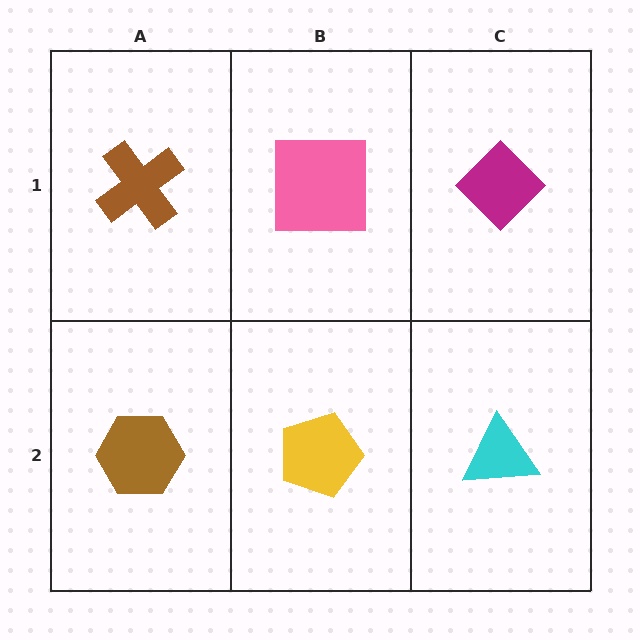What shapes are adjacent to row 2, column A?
A brown cross (row 1, column A), a yellow pentagon (row 2, column B).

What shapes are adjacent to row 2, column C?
A magenta diamond (row 1, column C), a yellow pentagon (row 2, column B).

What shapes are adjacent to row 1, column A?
A brown hexagon (row 2, column A), a pink square (row 1, column B).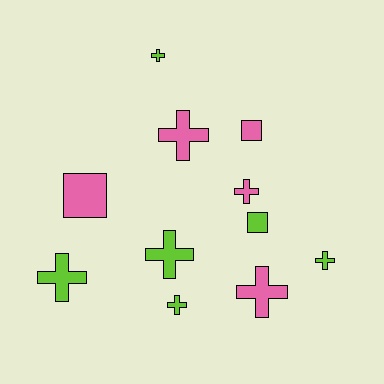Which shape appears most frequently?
Cross, with 8 objects.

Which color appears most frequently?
Lime, with 6 objects.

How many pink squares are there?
There are 2 pink squares.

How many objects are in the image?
There are 11 objects.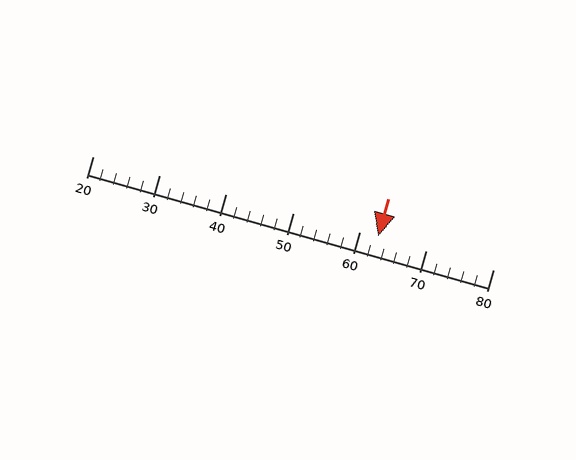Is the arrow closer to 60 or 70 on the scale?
The arrow is closer to 60.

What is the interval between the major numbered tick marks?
The major tick marks are spaced 10 units apart.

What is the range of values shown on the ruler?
The ruler shows values from 20 to 80.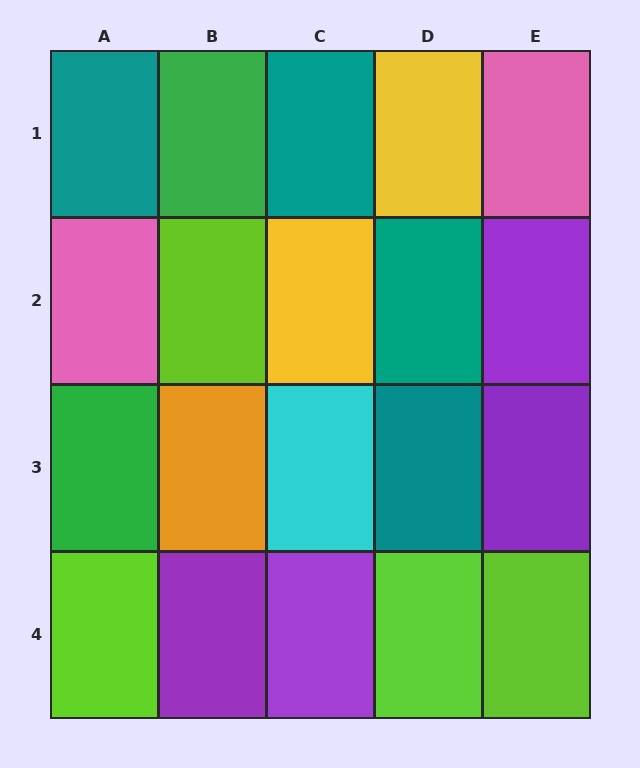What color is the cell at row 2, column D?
Teal.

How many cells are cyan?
1 cell is cyan.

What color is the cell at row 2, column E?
Purple.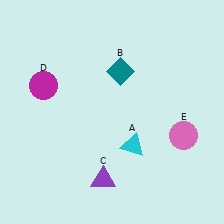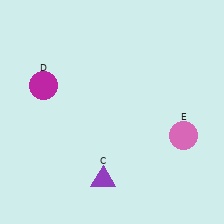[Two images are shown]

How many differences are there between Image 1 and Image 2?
There are 2 differences between the two images.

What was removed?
The cyan triangle (A), the teal diamond (B) were removed in Image 2.